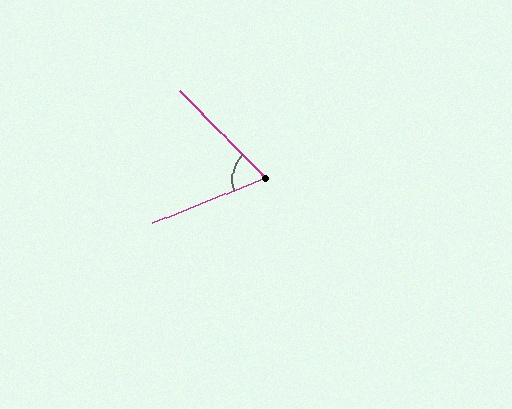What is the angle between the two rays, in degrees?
Approximately 68 degrees.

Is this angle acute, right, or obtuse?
It is acute.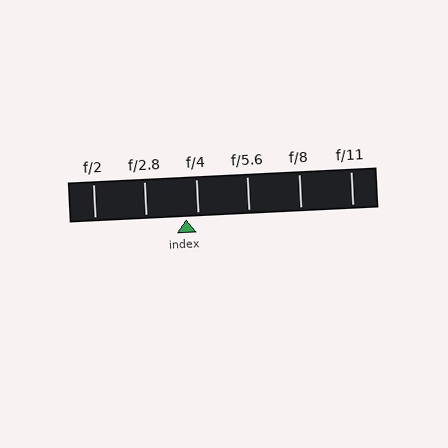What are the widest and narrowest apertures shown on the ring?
The widest aperture shown is f/2 and the narrowest is f/11.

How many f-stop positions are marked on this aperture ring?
There are 6 f-stop positions marked.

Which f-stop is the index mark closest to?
The index mark is closest to f/4.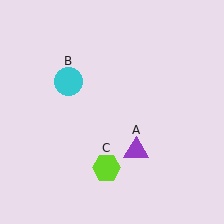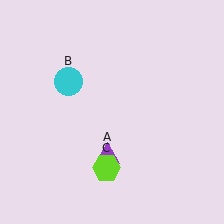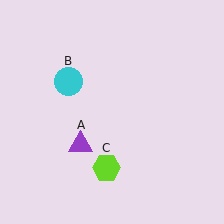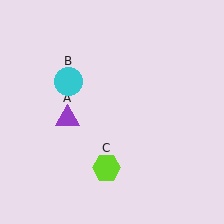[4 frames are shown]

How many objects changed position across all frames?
1 object changed position: purple triangle (object A).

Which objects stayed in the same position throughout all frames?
Cyan circle (object B) and lime hexagon (object C) remained stationary.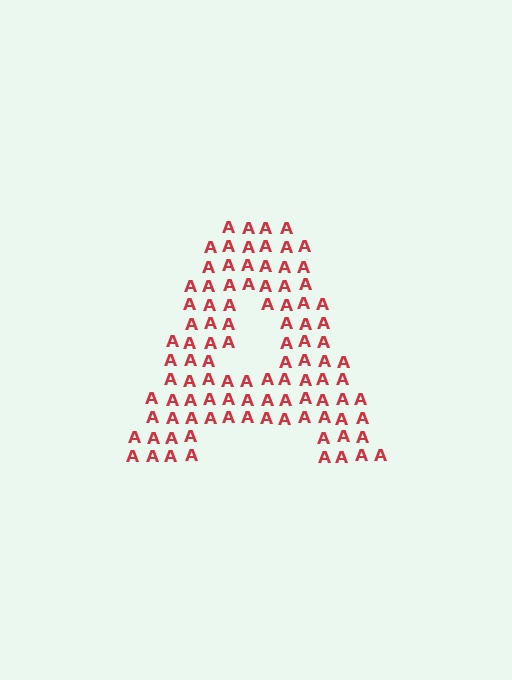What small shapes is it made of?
It is made of small letter A's.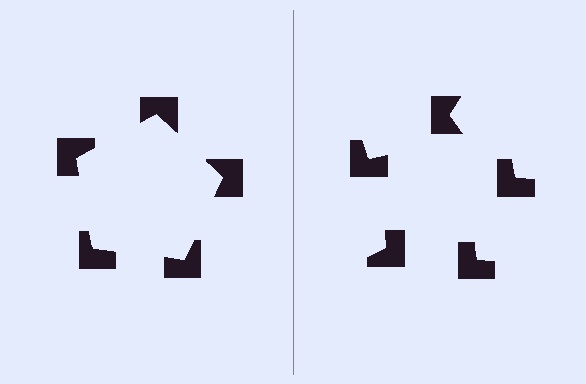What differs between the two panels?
The notched squares are positioned identically on both sides; only the wedge orientations differ. On the left they align to a pentagon; on the right they are misaligned.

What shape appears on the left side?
An illusory pentagon.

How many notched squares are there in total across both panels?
10 — 5 on each side.